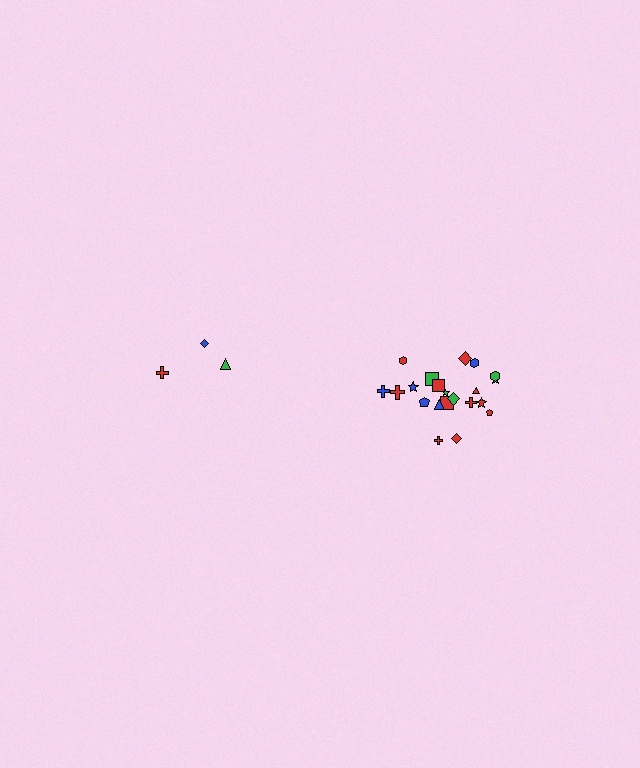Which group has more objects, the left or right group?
The right group.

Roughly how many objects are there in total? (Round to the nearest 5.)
Roughly 25 objects in total.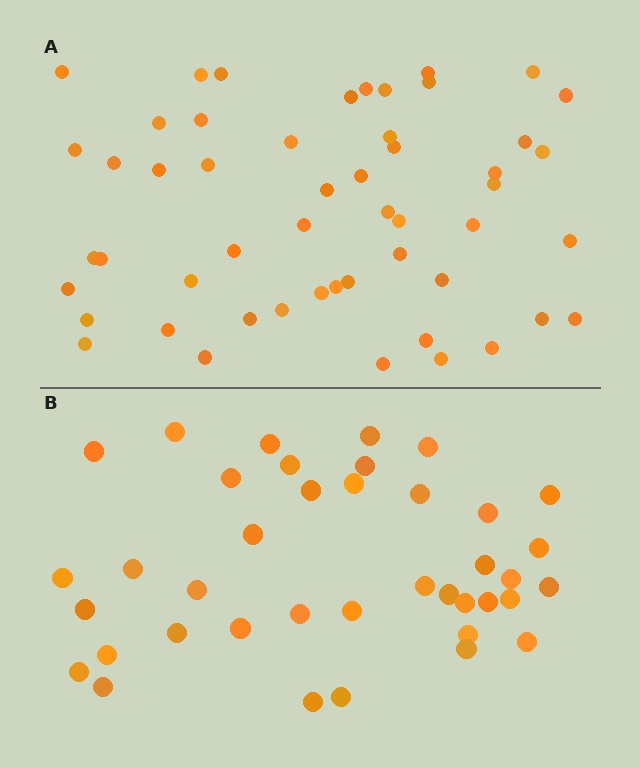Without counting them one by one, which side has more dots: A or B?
Region A (the top region) has more dots.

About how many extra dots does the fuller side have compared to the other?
Region A has approximately 15 more dots than region B.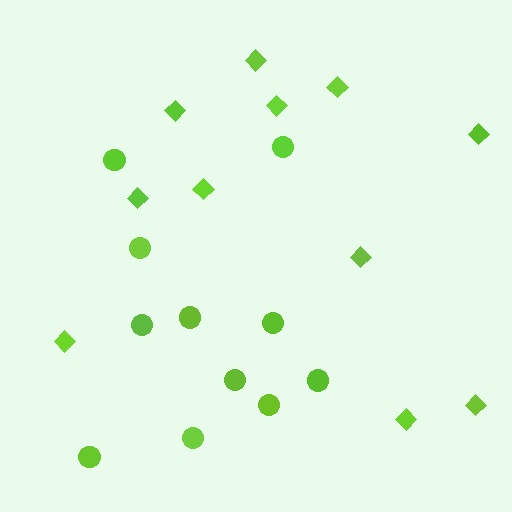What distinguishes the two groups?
There are 2 groups: one group of diamonds (11) and one group of circles (11).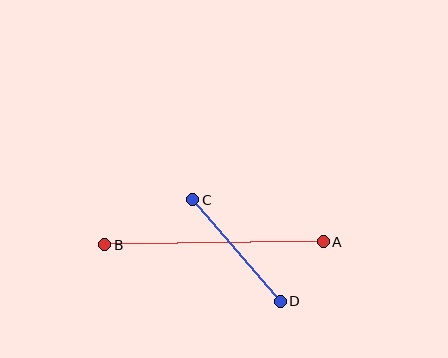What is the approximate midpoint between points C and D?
The midpoint is at approximately (236, 250) pixels.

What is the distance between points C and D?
The distance is approximately 134 pixels.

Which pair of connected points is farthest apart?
Points A and B are farthest apart.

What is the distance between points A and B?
The distance is approximately 219 pixels.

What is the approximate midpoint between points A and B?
The midpoint is at approximately (214, 243) pixels.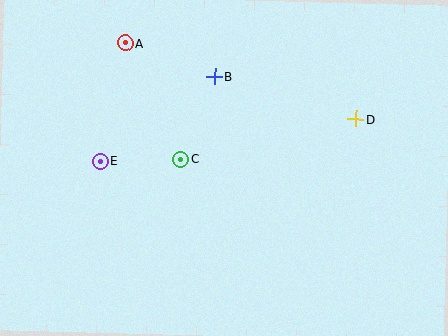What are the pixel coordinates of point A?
Point A is at (126, 43).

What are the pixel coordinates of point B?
Point B is at (215, 76).